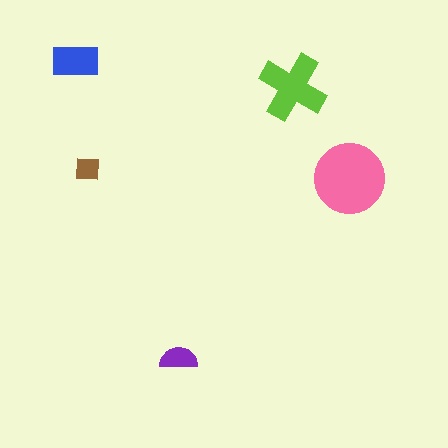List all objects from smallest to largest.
The brown square, the purple semicircle, the blue rectangle, the lime cross, the pink circle.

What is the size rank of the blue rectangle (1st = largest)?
3rd.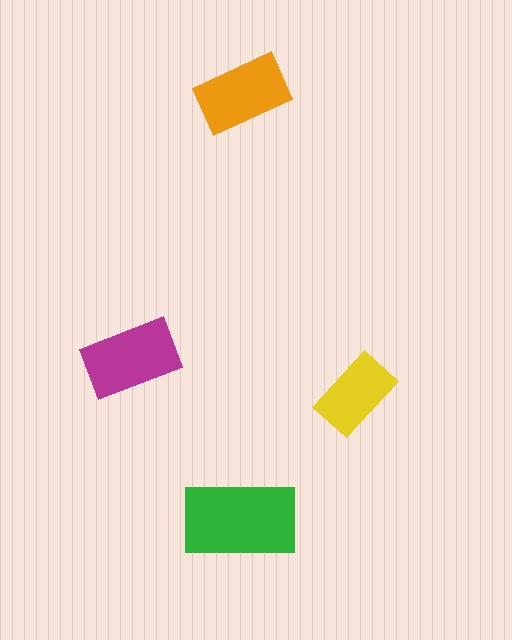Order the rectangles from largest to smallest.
the green one, the magenta one, the orange one, the yellow one.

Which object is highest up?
The orange rectangle is topmost.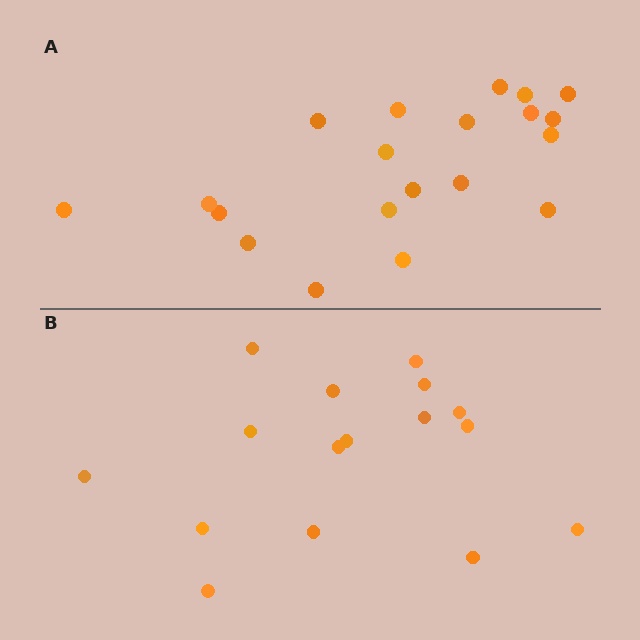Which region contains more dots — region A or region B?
Region A (the top region) has more dots.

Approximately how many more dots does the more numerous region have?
Region A has about 4 more dots than region B.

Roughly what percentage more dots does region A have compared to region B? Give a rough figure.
About 25% more.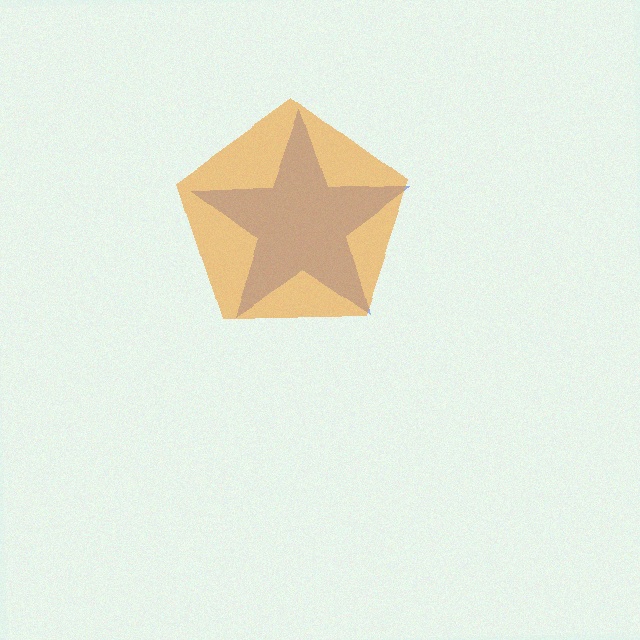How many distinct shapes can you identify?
There are 2 distinct shapes: a blue star, an orange pentagon.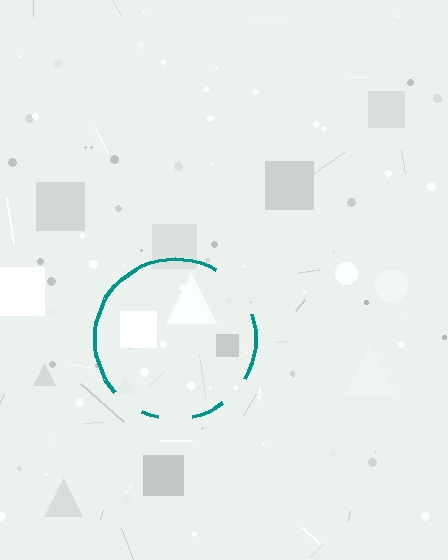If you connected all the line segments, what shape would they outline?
They would outline a circle.